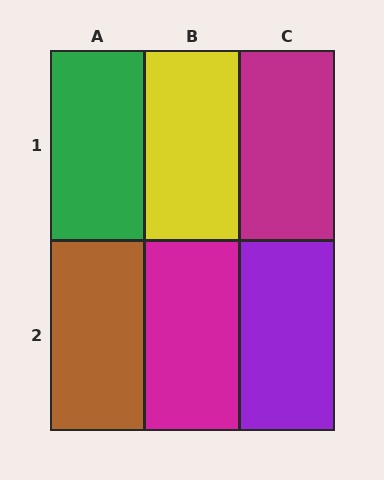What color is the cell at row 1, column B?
Yellow.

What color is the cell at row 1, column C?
Magenta.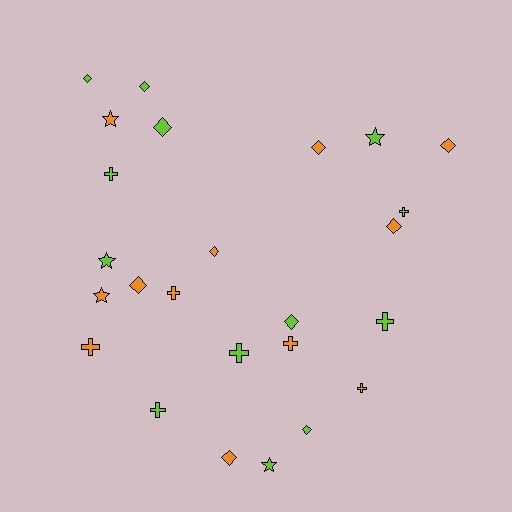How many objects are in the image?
There are 25 objects.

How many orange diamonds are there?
There are 6 orange diamonds.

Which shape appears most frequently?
Diamond, with 11 objects.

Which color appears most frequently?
Lime, with 13 objects.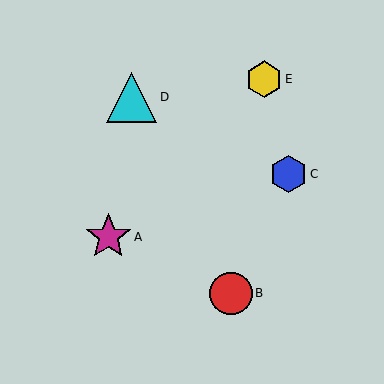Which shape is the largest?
The cyan triangle (labeled D) is the largest.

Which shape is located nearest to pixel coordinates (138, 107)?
The cyan triangle (labeled D) at (132, 97) is nearest to that location.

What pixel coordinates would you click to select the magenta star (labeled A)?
Click at (108, 237) to select the magenta star A.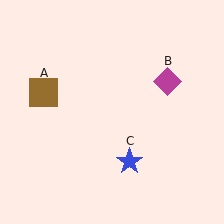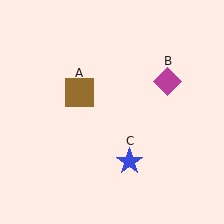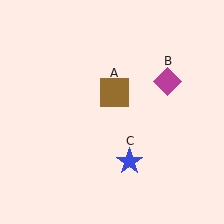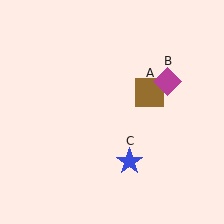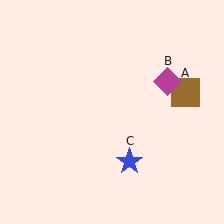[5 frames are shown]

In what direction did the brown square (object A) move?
The brown square (object A) moved right.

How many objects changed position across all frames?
1 object changed position: brown square (object A).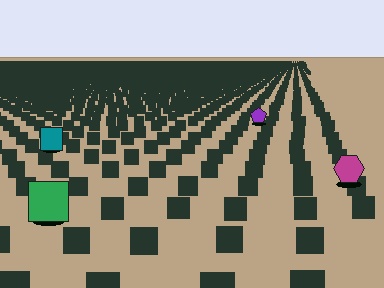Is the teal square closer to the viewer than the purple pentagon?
Yes. The teal square is closer — you can tell from the texture gradient: the ground texture is coarser near it.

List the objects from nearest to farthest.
From nearest to farthest: the green square, the magenta hexagon, the teal square, the purple pentagon.